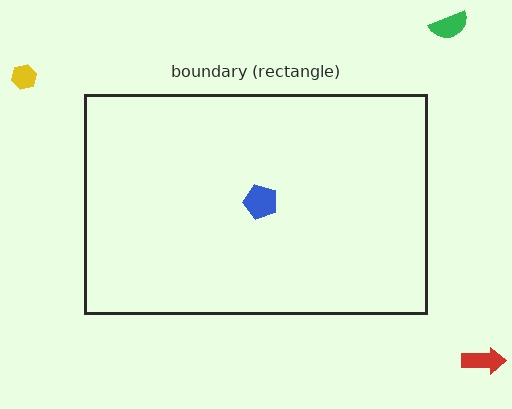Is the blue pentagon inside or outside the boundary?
Inside.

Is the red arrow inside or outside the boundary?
Outside.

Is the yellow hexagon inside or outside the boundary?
Outside.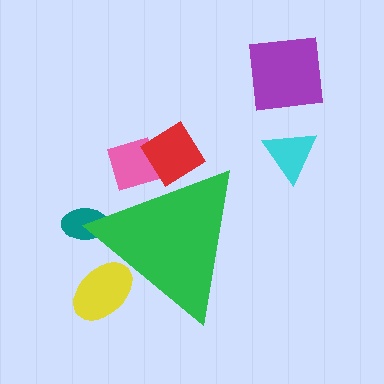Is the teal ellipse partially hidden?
Yes, the teal ellipse is partially hidden behind the green triangle.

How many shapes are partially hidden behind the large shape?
4 shapes are partially hidden.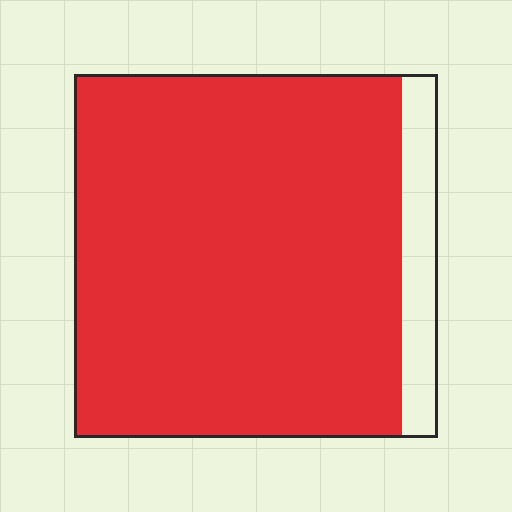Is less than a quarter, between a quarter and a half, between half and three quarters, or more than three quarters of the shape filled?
More than three quarters.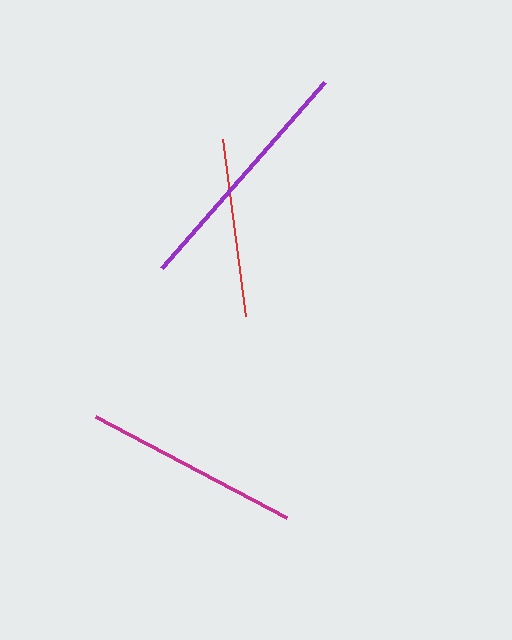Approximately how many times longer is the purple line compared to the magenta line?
The purple line is approximately 1.1 times the length of the magenta line.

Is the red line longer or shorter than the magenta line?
The magenta line is longer than the red line.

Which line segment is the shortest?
The red line is the shortest at approximately 179 pixels.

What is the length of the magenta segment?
The magenta segment is approximately 216 pixels long.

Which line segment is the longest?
The purple line is the longest at approximately 248 pixels.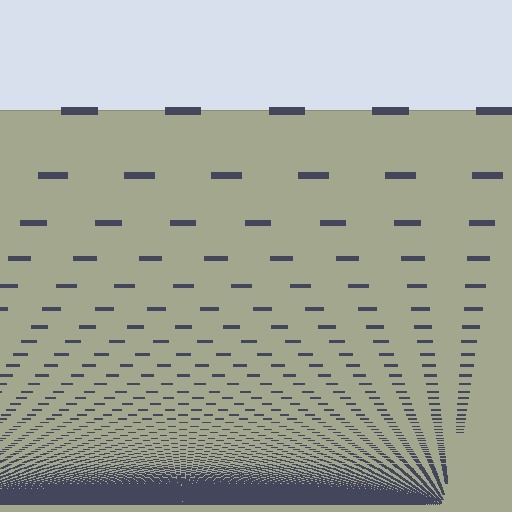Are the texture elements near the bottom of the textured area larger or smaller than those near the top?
Smaller. The gradient is inverted — elements near the bottom are smaller and denser.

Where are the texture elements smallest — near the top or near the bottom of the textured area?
Near the bottom.